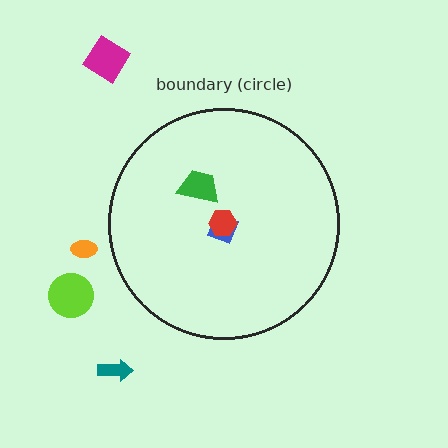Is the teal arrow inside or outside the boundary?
Outside.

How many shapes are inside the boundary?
3 inside, 4 outside.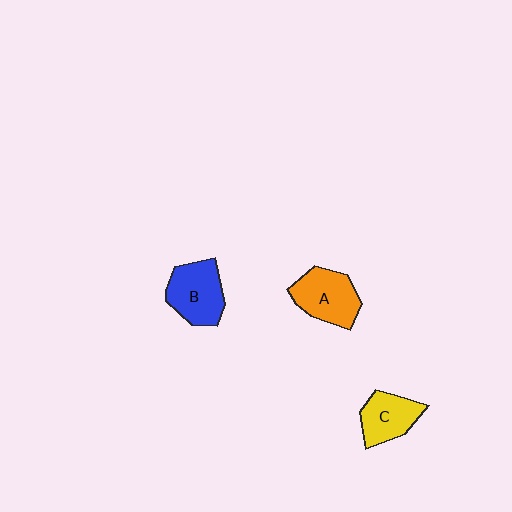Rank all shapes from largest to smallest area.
From largest to smallest: B (blue), A (orange), C (yellow).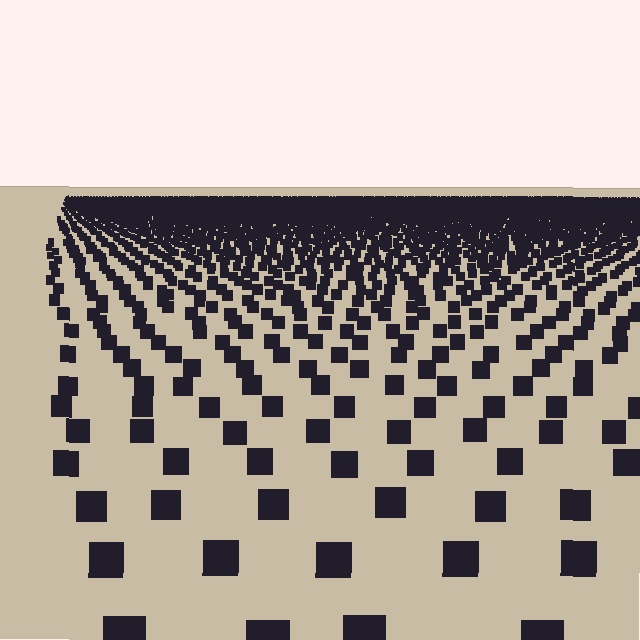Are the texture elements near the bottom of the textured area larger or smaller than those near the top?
Larger. Near the bottom, elements are closer to the viewer and appear at a bigger on-screen size.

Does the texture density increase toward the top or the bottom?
Density increases toward the top.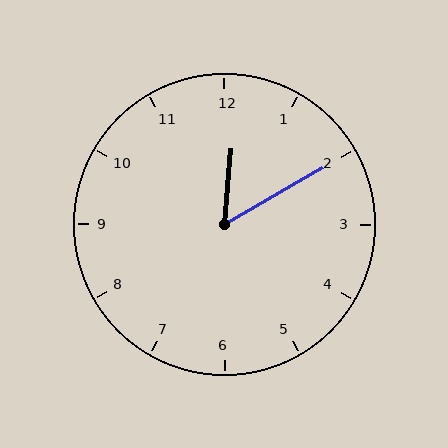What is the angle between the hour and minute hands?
Approximately 55 degrees.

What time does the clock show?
12:10.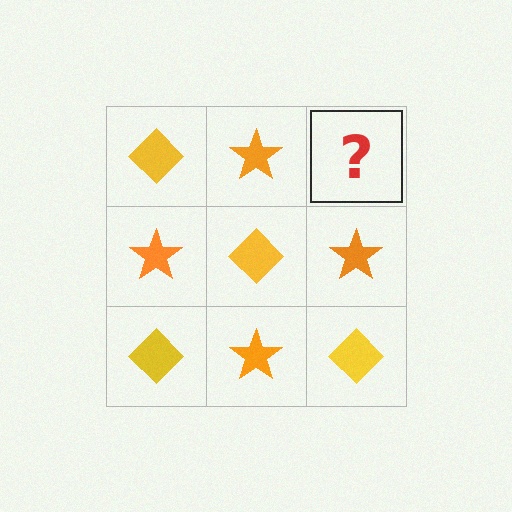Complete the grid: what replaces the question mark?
The question mark should be replaced with a yellow diamond.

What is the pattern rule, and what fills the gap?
The rule is that it alternates yellow diamond and orange star in a checkerboard pattern. The gap should be filled with a yellow diamond.